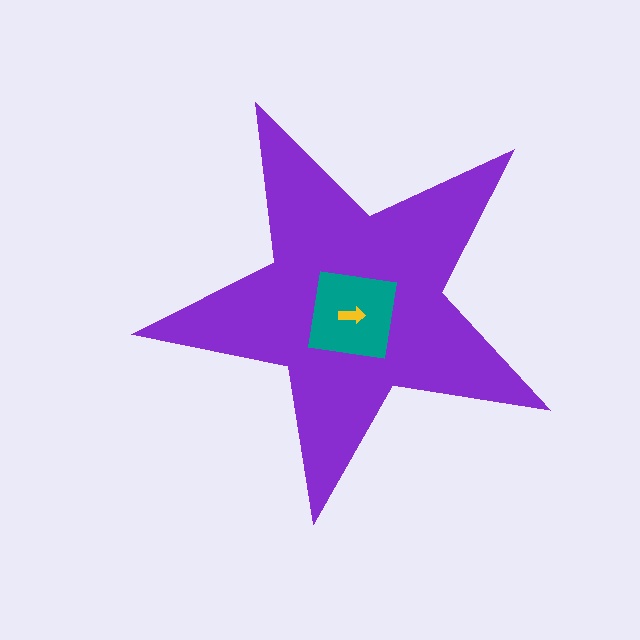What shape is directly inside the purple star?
The teal square.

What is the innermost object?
The yellow arrow.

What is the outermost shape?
The purple star.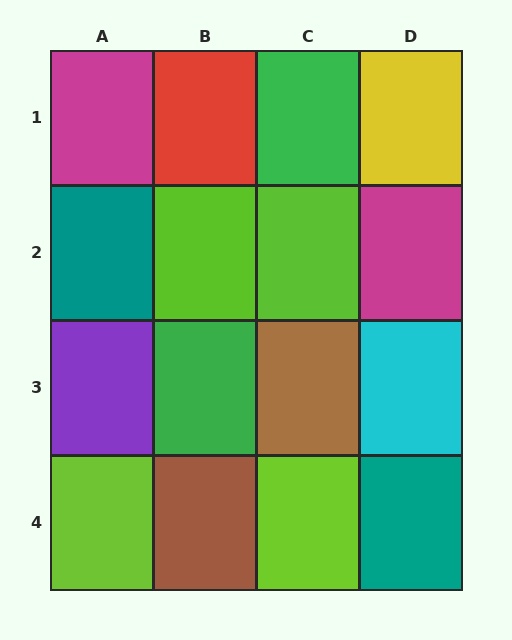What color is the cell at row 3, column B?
Green.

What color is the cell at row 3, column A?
Purple.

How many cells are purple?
1 cell is purple.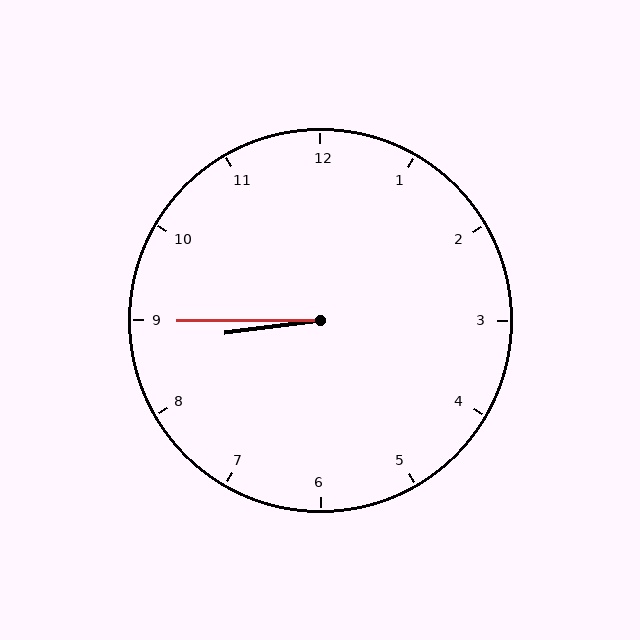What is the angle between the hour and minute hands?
Approximately 8 degrees.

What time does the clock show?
8:45.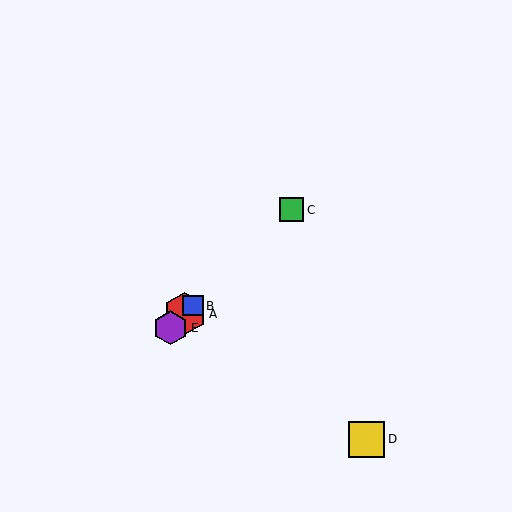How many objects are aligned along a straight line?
4 objects (A, B, C, E) are aligned along a straight line.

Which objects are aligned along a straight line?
Objects A, B, C, E are aligned along a straight line.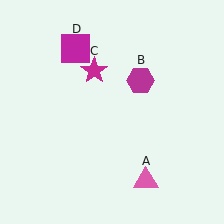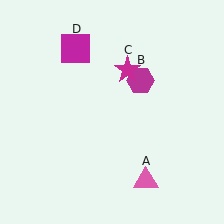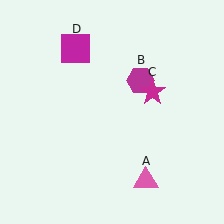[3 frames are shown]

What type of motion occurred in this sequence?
The magenta star (object C) rotated clockwise around the center of the scene.